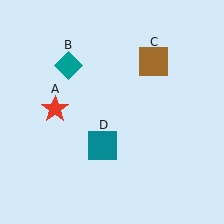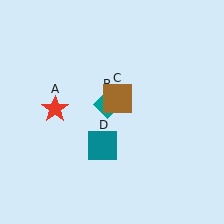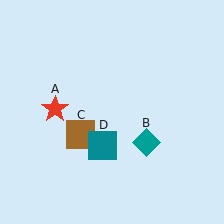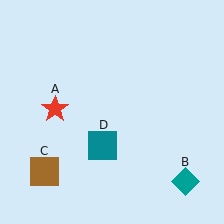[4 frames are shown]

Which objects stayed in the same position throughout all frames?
Red star (object A) and teal square (object D) remained stationary.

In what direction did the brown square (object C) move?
The brown square (object C) moved down and to the left.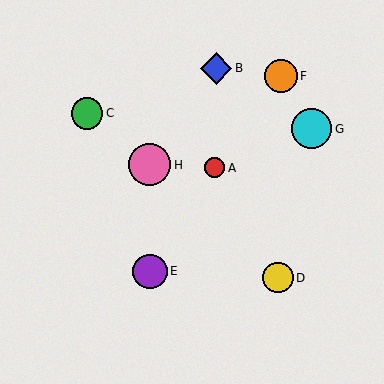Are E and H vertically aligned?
Yes, both are at x≈150.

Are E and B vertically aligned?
No, E is at x≈150 and B is at x≈216.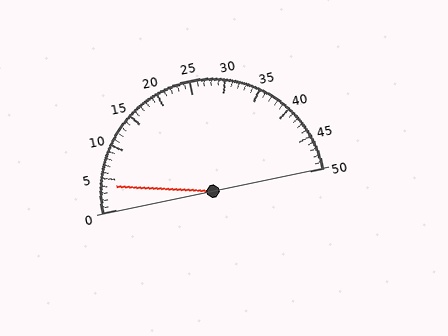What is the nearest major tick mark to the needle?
The nearest major tick mark is 5.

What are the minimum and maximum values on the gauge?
The gauge ranges from 0 to 50.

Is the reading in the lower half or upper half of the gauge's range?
The reading is in the lower half of the range (0 to 50).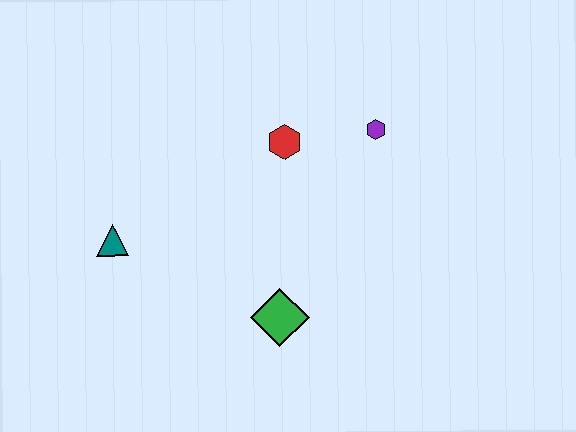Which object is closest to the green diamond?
The red hexagon is closest to the green diamond.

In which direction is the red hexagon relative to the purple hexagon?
The red hexagon is to the left of the purple hexagon.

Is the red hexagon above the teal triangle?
Yes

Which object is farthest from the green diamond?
The purple hexagon is farthest from the green diamond.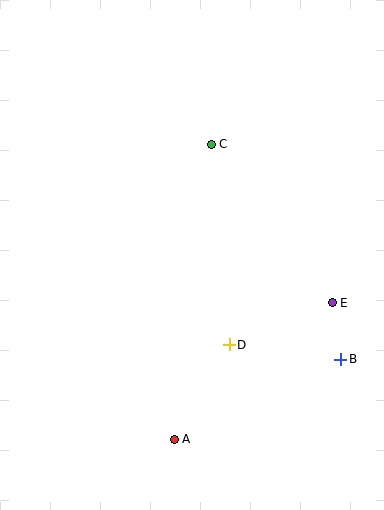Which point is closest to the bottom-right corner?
Point B is closest to the bottom-right corner.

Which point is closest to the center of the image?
Point D at (229, 345) is closest to the center.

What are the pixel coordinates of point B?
Point B is at (341, 359).